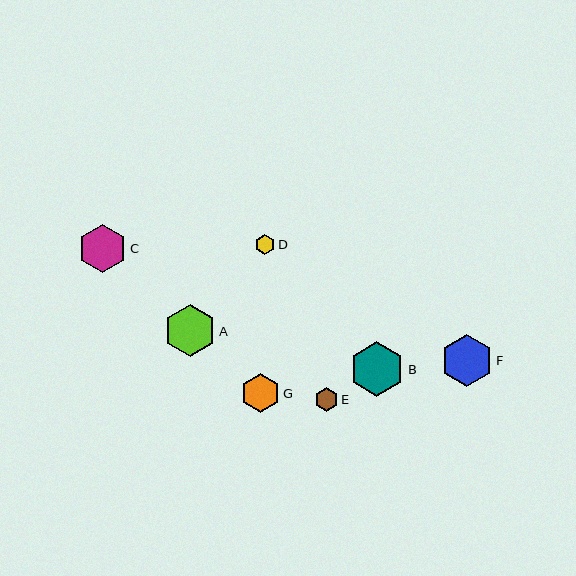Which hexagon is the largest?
Hexagon B is the largest with a size of approximately 55 pixels.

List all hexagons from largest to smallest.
From largest to smallest: B, F, A, C, G, E, D.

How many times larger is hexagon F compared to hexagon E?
Hexagon F is approximately 2.2 times the size of hexagon E.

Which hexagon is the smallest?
Hexagon D is the smallest with a size of approximately 20 pixels.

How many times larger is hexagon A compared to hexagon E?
Hexagon A is approximately 2.2 times the size of hexagon E.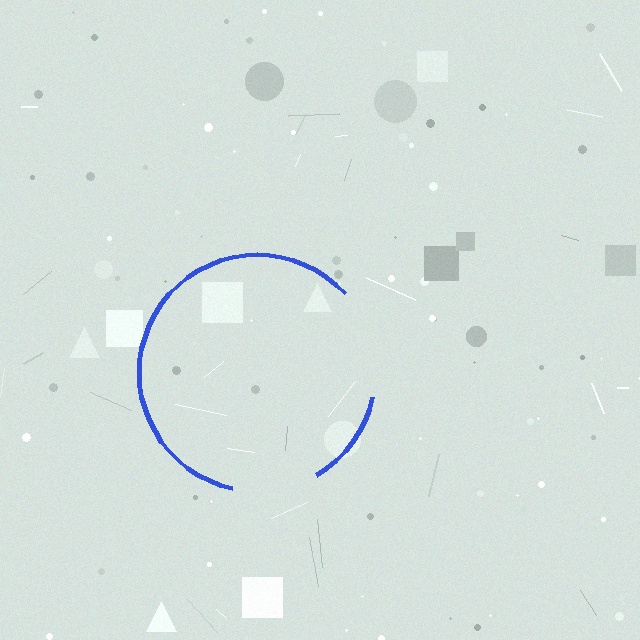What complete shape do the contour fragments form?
The contour fragments form a circle.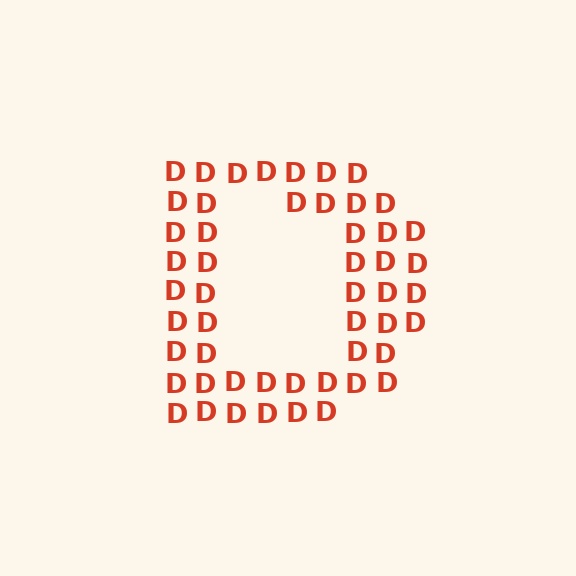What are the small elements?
The small elements are letter D's.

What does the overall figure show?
The overall figure shows the letter D.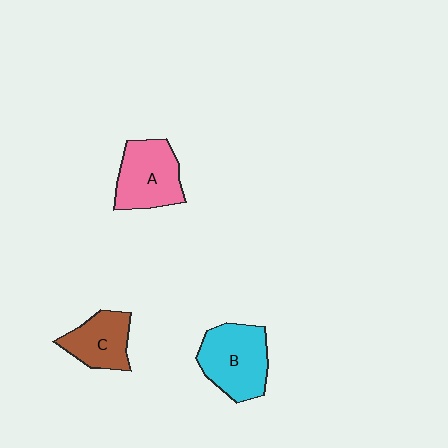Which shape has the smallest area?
Shape C (brown).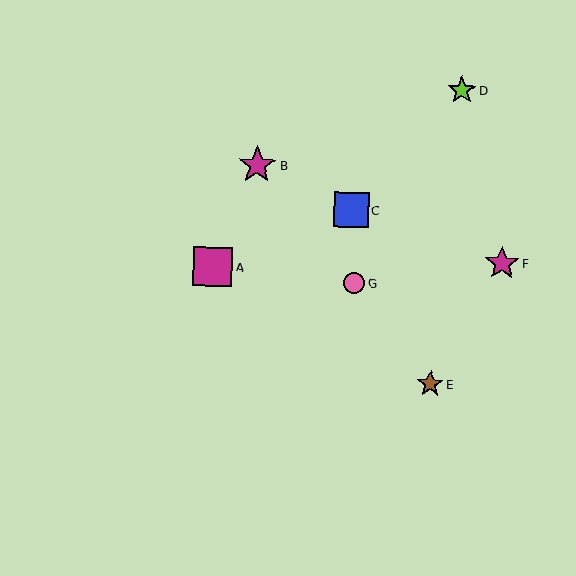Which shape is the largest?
The magenta square (labeled A) is the largest.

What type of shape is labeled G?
Shape G is a pink circle.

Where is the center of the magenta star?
The center of the magenta star is at (502, 264).